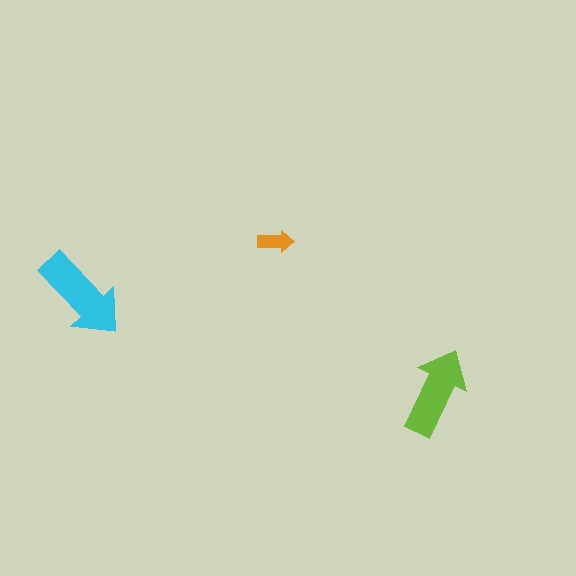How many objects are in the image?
There are 3 objects in the image.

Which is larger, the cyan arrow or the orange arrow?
The cyan one.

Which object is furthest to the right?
The lime arrow is rightmost.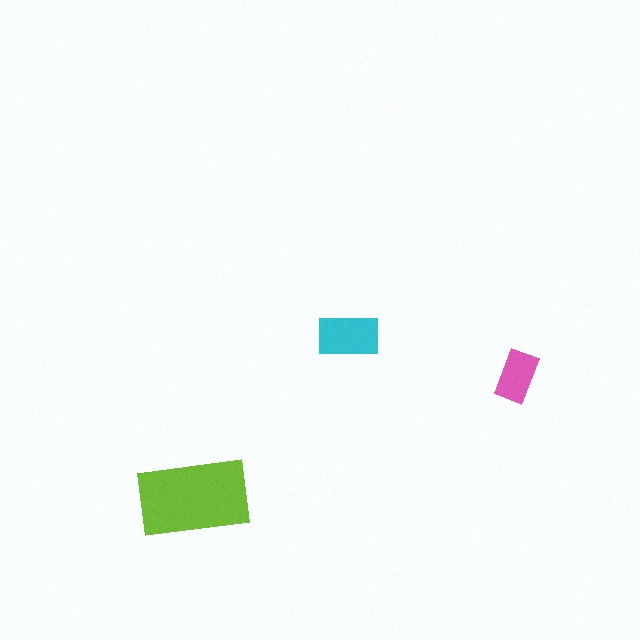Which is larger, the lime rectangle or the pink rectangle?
The lime one.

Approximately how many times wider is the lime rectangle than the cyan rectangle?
About 2 times wider.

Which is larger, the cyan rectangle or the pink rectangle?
The cyan one.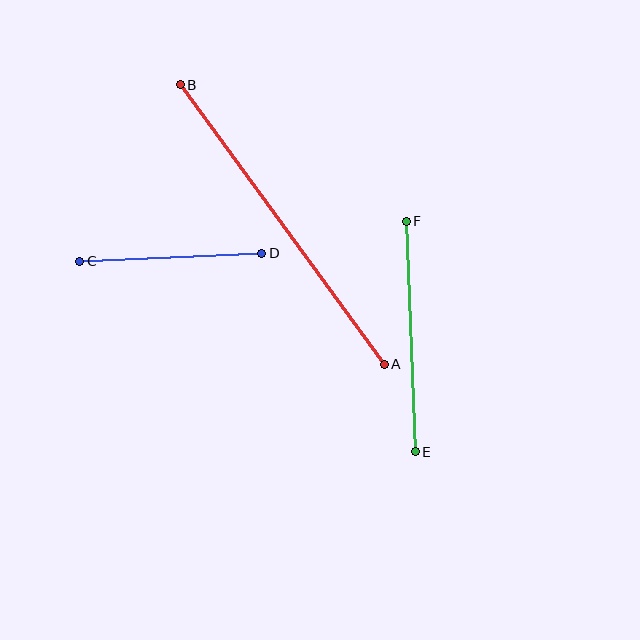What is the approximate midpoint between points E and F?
The midpoint is at approximately (411, 336) pixels.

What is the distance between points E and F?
The distance is approximately 230 pixels.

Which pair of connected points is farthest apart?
Points A and B are farthest apart.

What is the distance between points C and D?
The distance is approximately 182 pixels.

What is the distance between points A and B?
The distance is approximately 346 pixels.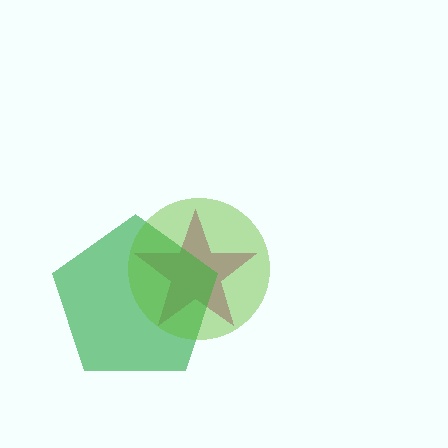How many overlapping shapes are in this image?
There are 3 overlapping shapes in the image.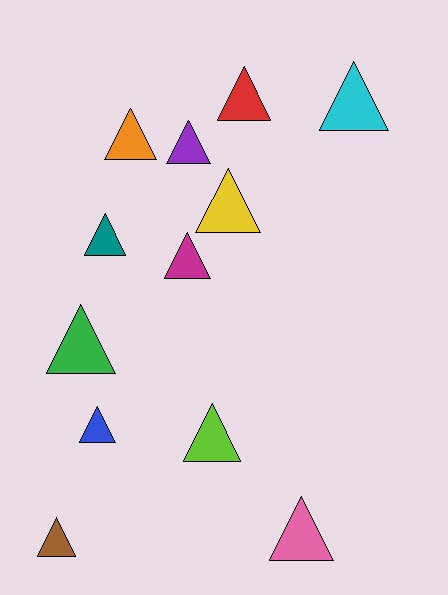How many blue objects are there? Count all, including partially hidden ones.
There is 1 blue object.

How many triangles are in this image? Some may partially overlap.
There are 12 triangles.